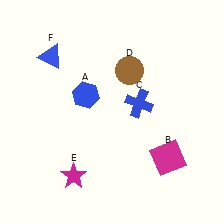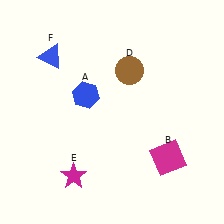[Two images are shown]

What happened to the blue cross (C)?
The blue cross (C) was removed in Image 2. It was in the top-right area of Image 1.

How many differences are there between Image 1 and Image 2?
There is 1 difference between the two images.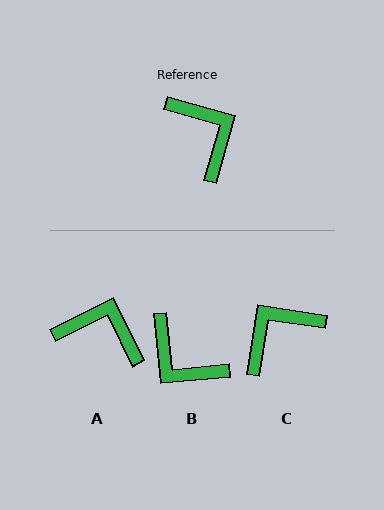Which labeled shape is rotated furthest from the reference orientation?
B, about 159 degrees away.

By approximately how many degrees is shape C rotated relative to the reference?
Approximately 97 degrees counter-clockwise.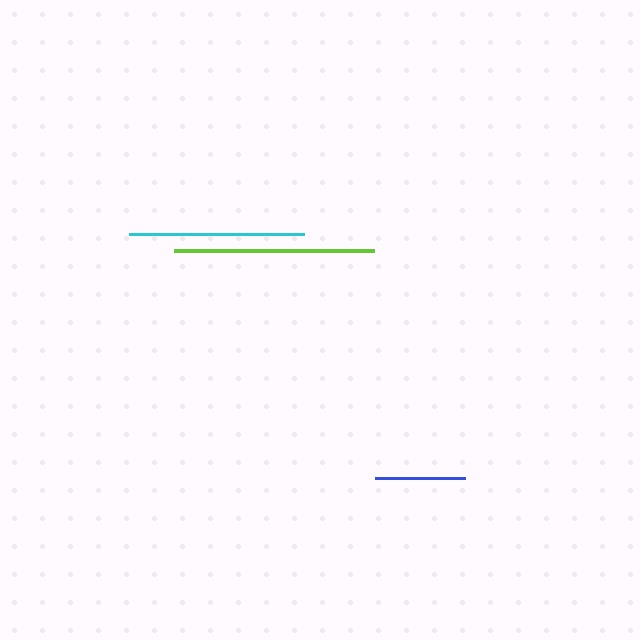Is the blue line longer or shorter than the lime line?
The lime line is longer than the blue line.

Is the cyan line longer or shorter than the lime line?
The lime line is longer than the cyan line.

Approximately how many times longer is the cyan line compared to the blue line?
The cyan line is approximately 2.0 times the length of the blue line.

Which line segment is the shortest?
The blue line is the shortest at approximately 90 pixels.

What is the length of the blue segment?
The blue segment is approximately 90 pixels long.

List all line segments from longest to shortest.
From longest to shortest: lime, cyan, blue.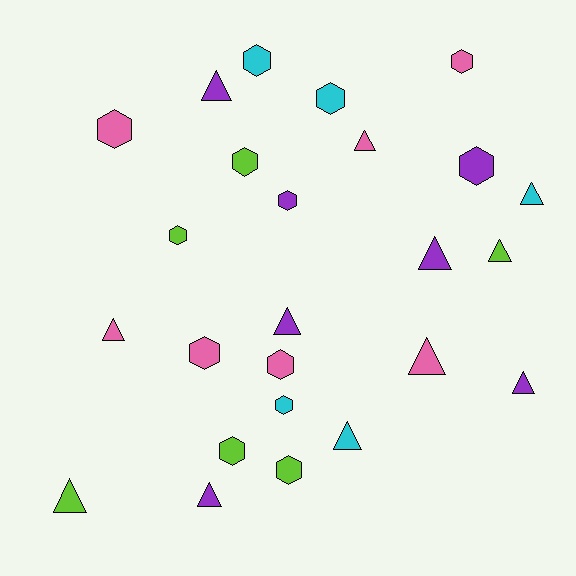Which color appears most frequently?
Pink, with 7 objects.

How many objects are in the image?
There are 25 objects.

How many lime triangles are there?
There are 2 lime triangles.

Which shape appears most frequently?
Hexagon, with 13 objects.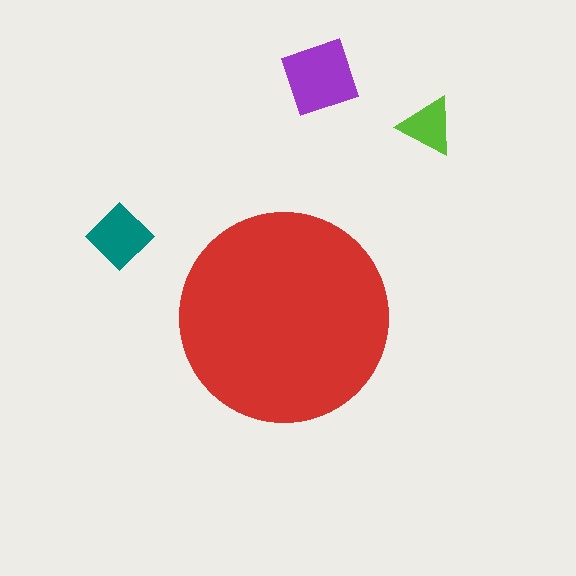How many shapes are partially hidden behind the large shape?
0 shapes are partially hidden.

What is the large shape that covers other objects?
A red circle.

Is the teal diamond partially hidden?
No, the teal diamond is fully visible.